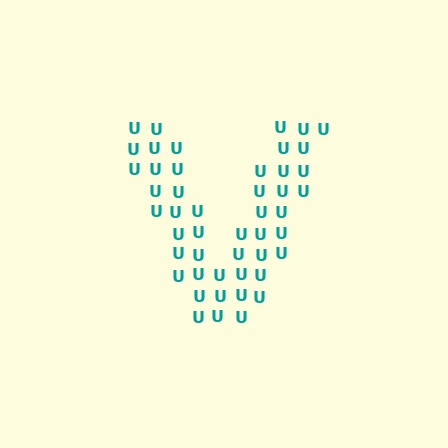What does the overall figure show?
The overall figure shows the letter V.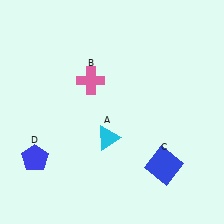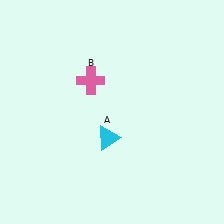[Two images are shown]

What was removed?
The blue pentagon (D), the blue square (C) were removed in Image 2.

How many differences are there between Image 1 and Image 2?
There are 2 differences between the two images.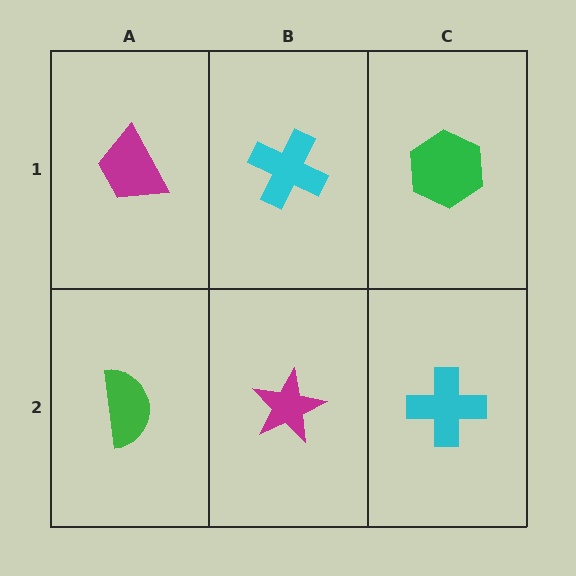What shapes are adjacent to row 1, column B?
A magenta star (row 2, column B), a magenta trapezoid (row 1, column A), a green hexagon (row 1, column C).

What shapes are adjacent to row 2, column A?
A magenta trapezoid (row 1, column A), a magenta star (row 2, column B).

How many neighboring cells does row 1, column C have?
2.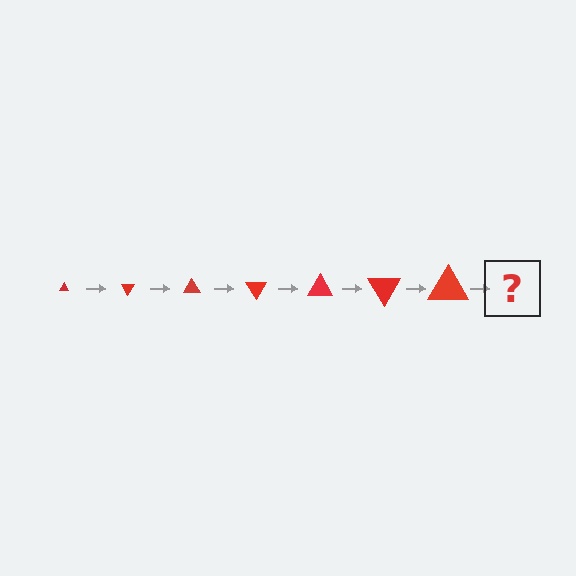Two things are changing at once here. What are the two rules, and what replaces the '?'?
The two rules are that the triangle grows larger each step and it rotates 60 degrees each step. The '?' should be a triangle, larger than the previous one and rotated 420 degrees from the start.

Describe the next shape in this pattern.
It should be a triangle, larger than the previous one and rotated 420 degrees from the start.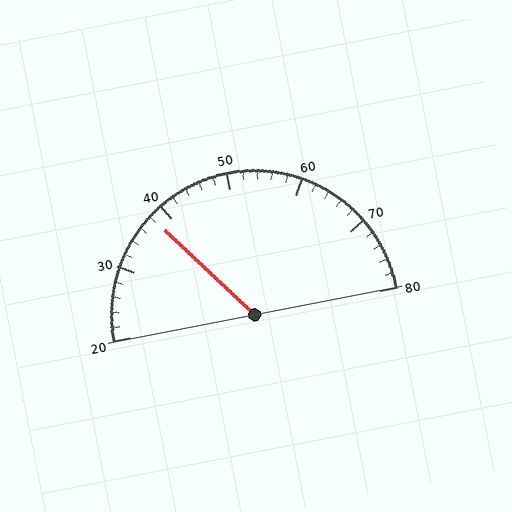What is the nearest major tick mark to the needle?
The nearest major tick mark is 40.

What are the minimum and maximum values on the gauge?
The gauge ranges from 20 to 80.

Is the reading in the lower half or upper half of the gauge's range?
The reading is in the lower half of the range (20 to 80).